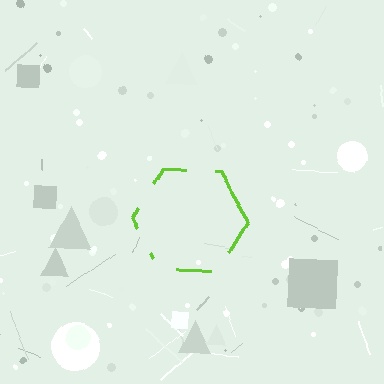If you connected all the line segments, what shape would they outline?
They would outline a hexagon.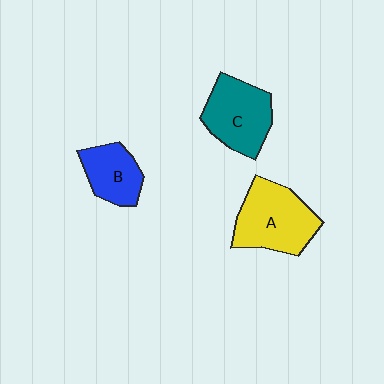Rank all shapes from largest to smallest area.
From largest to smallest: A (yellow), C (teal), B (blue).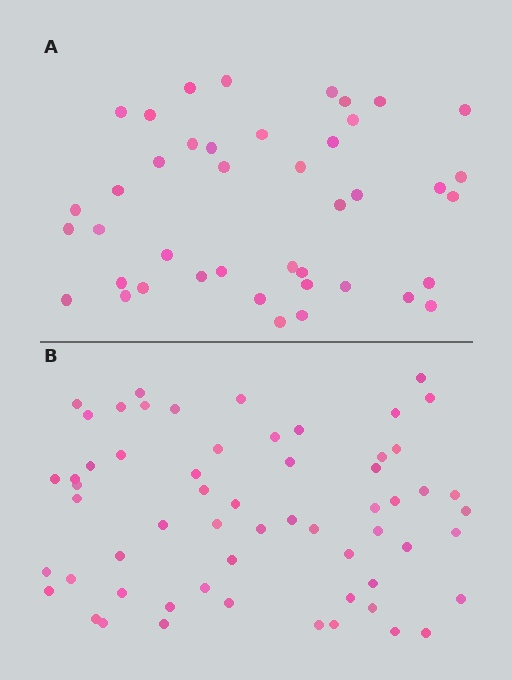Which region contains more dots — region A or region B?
Region B (the bottom region) has more dots.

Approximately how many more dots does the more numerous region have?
Region B has approximately 20 more dots than region A.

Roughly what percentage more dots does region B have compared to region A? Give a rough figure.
About 45% more.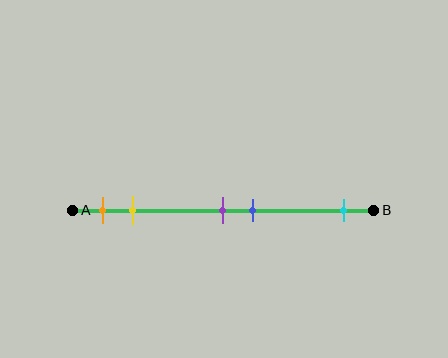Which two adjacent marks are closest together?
The purple and blue marks are the closest adjacent pair.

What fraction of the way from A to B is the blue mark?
The blue mark is approximately 60% (0.6) of the way from A to B.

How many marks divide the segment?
There are 5 marks dividing the segment.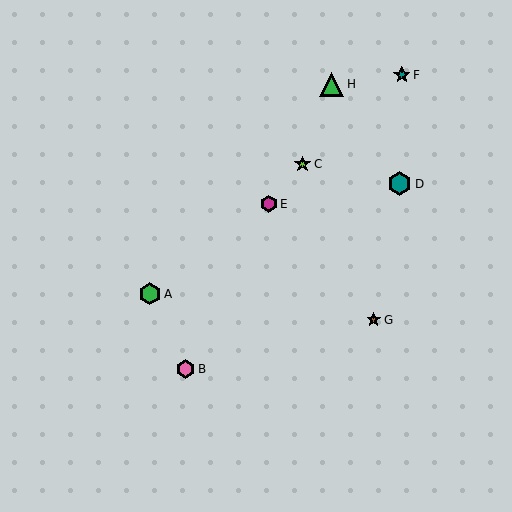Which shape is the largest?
The green triangle (labeled H) is the largest.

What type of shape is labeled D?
Shape D is a teal hexagon.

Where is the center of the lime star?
The center of the lime star is at (303, 164).